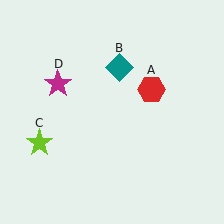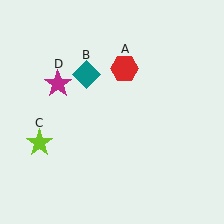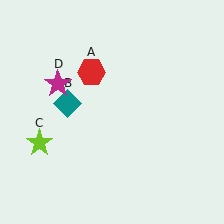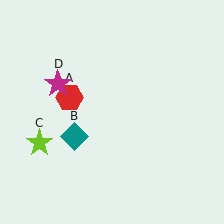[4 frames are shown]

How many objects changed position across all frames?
2 objects changed position: red hexagon (object A), teal diamond (object B).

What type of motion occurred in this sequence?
The red hexagon (object A), teal diamond (object B) rotated counterclockwise around the center of the scene.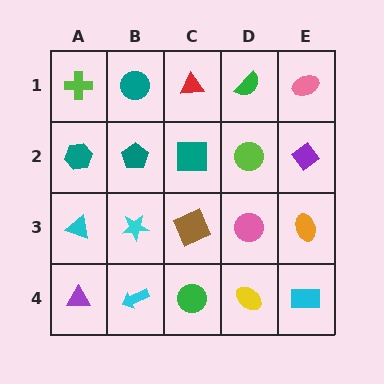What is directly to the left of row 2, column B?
A teal hexagon.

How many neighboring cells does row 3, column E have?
3.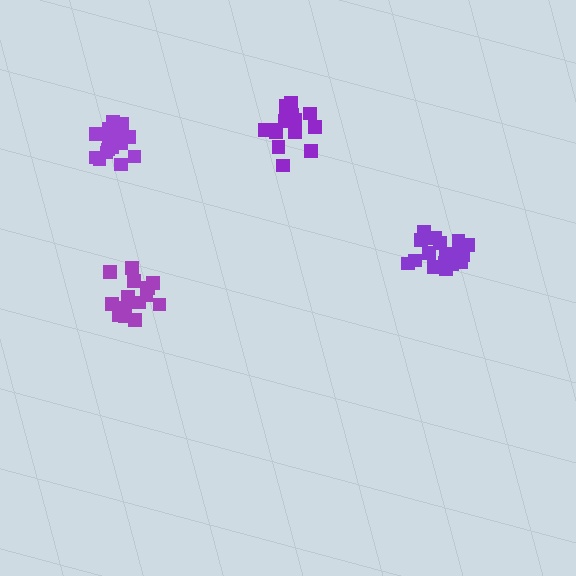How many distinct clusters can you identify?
There are 4 distinct clusters.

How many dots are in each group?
Group 1: 20 dots, Group 2: 16 dots, Group 3: 19 dots, Group 4: 14 dots (69 total).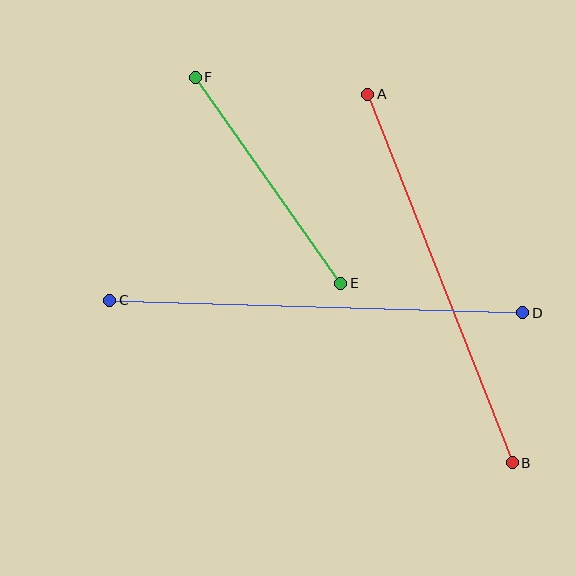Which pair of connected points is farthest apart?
Points C and D are farthest apart.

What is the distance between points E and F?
The distance is approximately 252 pixels.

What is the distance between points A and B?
The distance is approximately 396 pixels.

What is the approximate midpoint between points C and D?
The midpoint is at approximately (316, 307) pixels.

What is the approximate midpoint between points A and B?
The midpoint is at approximately (440, 279) pixels.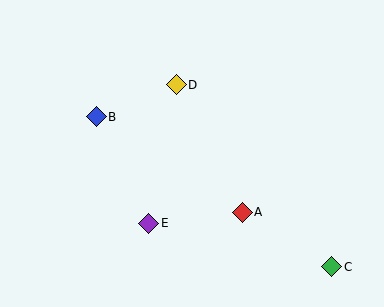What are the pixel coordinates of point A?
Point A is at (242, 212).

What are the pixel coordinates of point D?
Point D is at (176, 85).